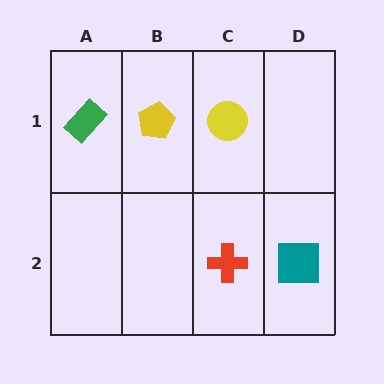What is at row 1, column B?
A yellow pentagon.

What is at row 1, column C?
A yellow circle.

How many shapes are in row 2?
2 shapes.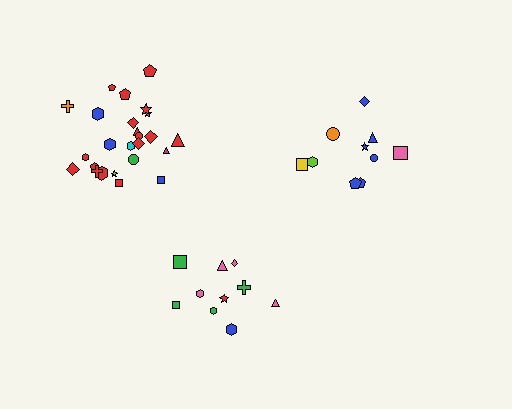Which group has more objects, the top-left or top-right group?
The top-left group.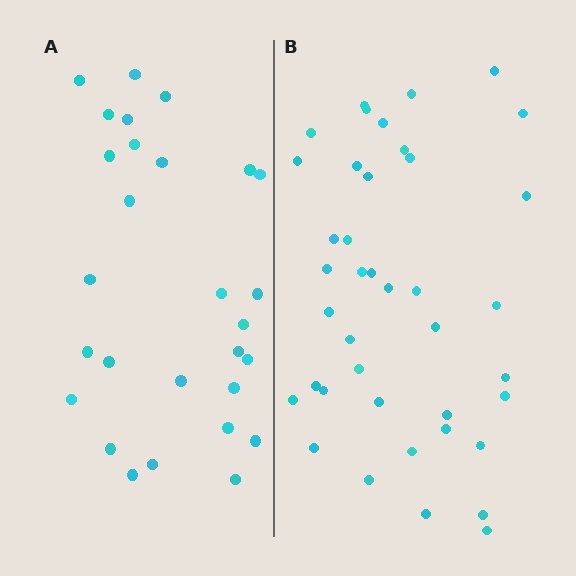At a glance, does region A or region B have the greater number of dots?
Region B (the right region) has more dots.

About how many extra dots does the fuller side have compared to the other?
Region B has roughly 12 or so more dots than region A.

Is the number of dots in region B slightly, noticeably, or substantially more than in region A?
Region B has noticeably more, but not dramatically so. The ratio is roughly 1.4 to 1.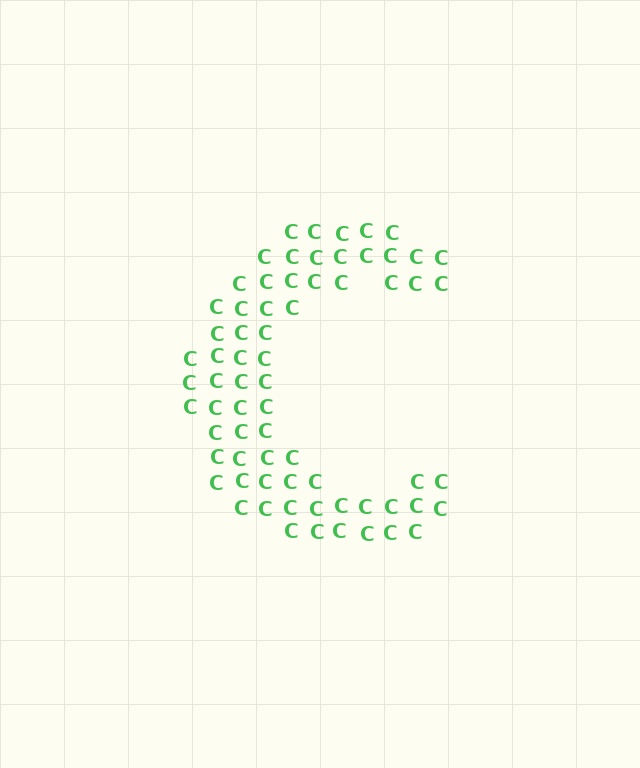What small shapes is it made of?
It is made of small letter C's.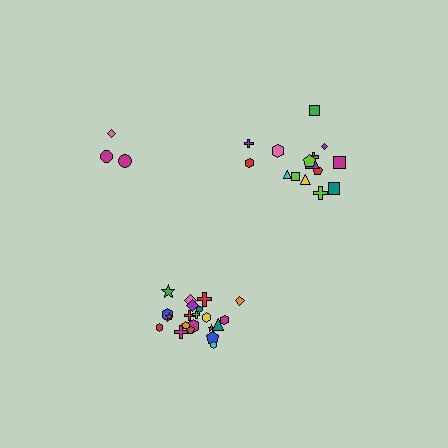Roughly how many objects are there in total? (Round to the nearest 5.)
Roughly 40 objects in total.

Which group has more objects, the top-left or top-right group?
The top-right group.